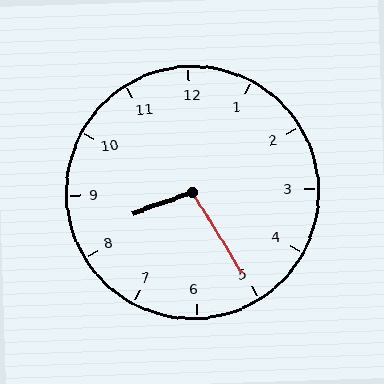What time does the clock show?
8:25.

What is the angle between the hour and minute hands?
Approximately 102 degrees.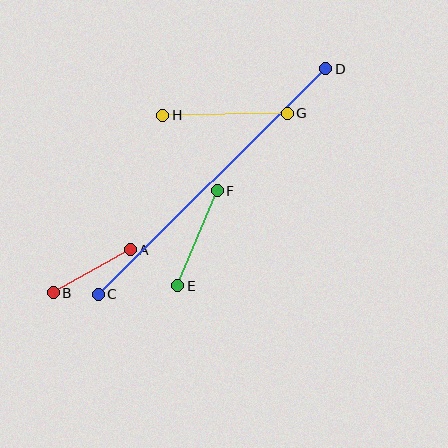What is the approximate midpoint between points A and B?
The midpoint is at approximately (92, 271) pixels.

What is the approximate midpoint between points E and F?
The midpoint is at approximately (198, 238) pixels.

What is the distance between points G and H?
The distance is approximately 125 pixels.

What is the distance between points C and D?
The distance is approximately 321 pixels.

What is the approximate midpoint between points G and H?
The midpoint is at approximately (225, 114) pixels.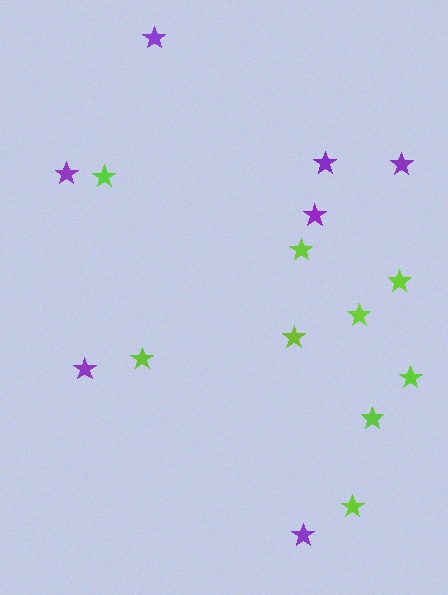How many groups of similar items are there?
There are 2 groups: one group of purple stars (7) and one group of lime stars (9).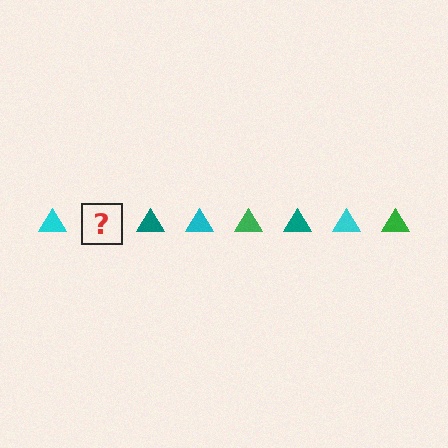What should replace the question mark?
The question mark should be replaced with a green triangle.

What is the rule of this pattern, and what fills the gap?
The rule is that the pattern cycles through cyan, green, teal triangles. The gap should be filled with a green triangle.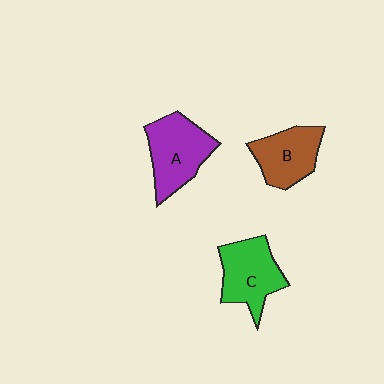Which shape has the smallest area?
Shape B (brown).